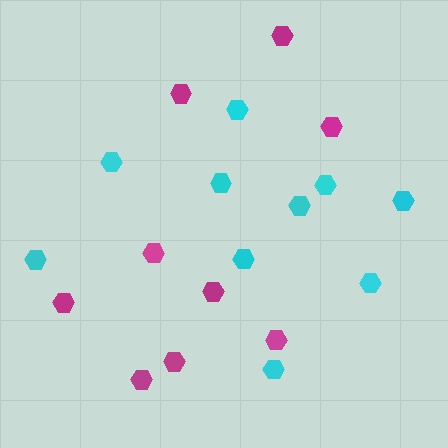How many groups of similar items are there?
There are 2 groups: one group of magenta hexagons (9) and one group of cyan hexagons (10).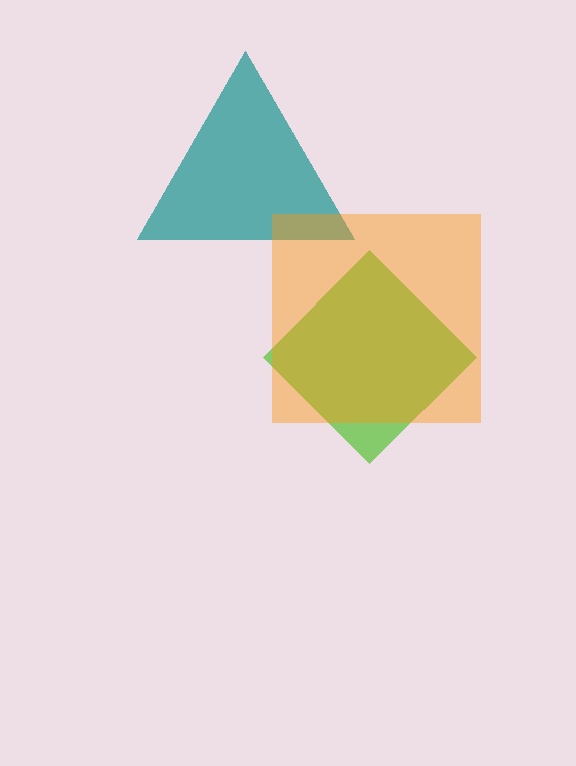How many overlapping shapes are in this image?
There are 3 overlapping shapes in the image.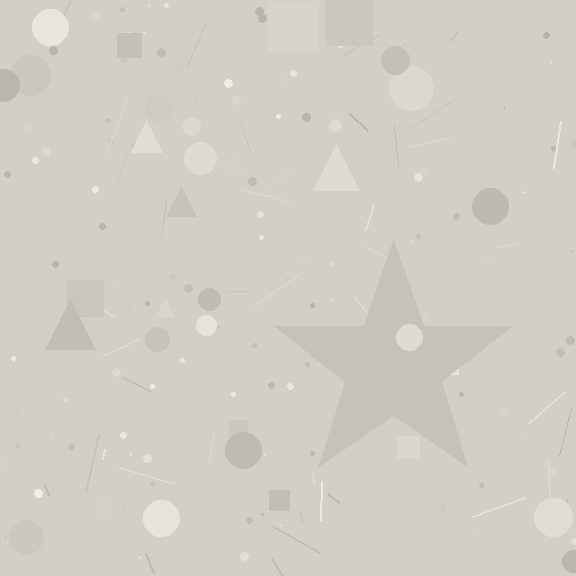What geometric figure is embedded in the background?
A star is embedded in the background.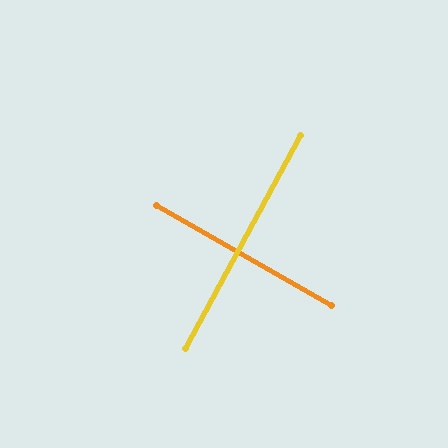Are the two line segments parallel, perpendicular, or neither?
Perpendicular — they meet at approximately 89°.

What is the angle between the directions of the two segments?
Approximately 89 degrees.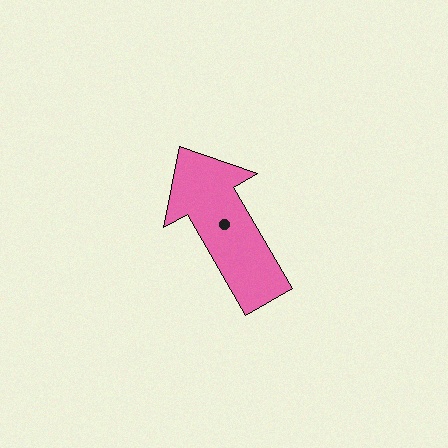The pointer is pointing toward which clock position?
Roughly 11 o'clock.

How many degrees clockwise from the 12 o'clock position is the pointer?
Approximately 330 degrees.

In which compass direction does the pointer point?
Northwest.